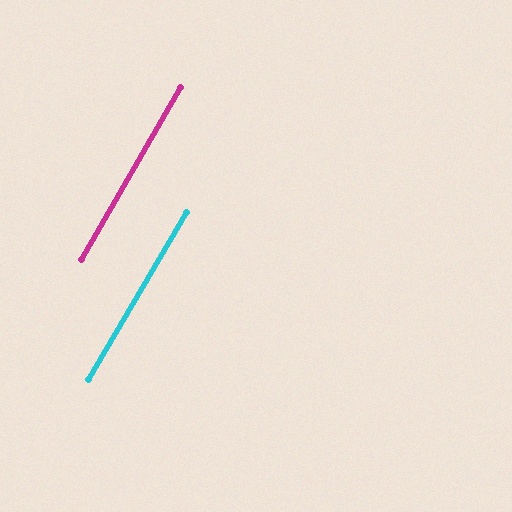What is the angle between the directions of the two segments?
Approximately 0 degrees.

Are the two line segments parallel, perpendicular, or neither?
Parallel — their directions differ by only 0.3°.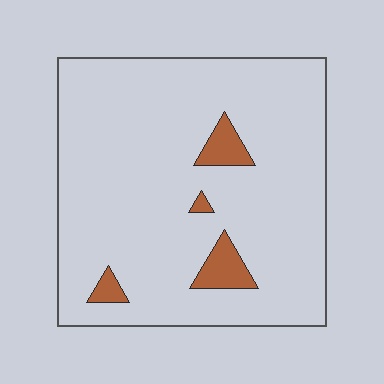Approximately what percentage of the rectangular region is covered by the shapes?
Approximately 5%.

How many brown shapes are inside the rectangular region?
4.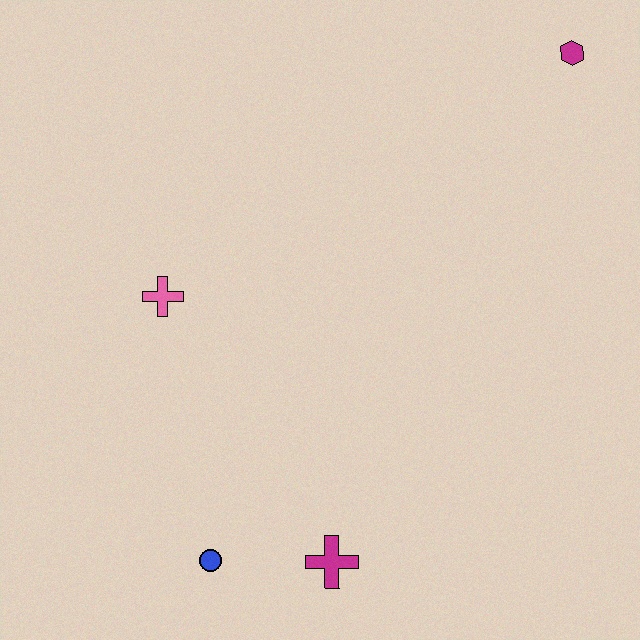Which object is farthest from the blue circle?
The magenta hexagon is farthest from the blue circle.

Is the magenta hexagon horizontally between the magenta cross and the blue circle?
No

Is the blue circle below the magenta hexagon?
Yes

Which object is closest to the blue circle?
The magenta cross is closest to the blue circle.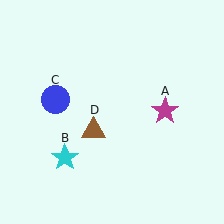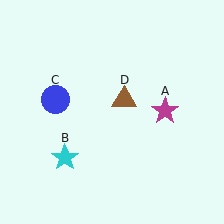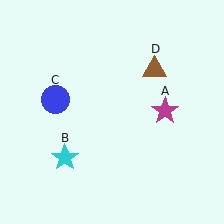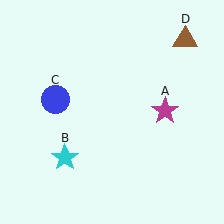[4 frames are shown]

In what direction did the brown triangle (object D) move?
The brown triangle (object D) moved up and to the right.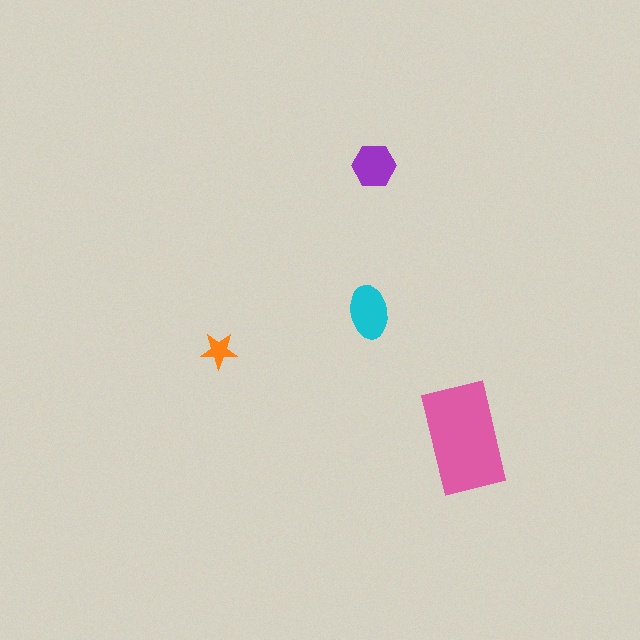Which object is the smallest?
The orange star.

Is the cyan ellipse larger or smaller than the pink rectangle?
Smaller.